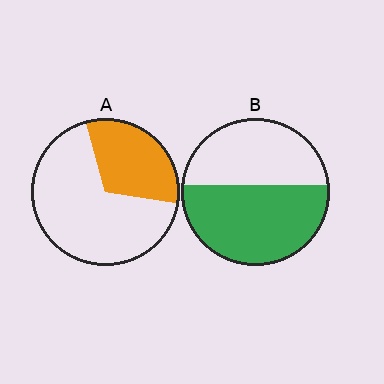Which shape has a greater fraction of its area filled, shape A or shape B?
Shape B.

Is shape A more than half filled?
No.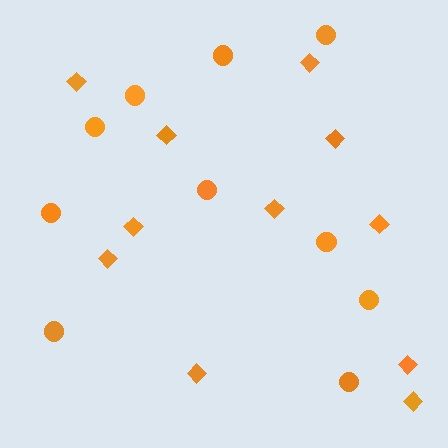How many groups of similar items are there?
There are 2 groups: one group of circles (10) and one group of diamonds (11).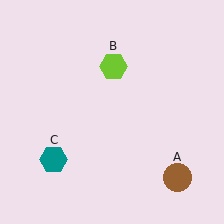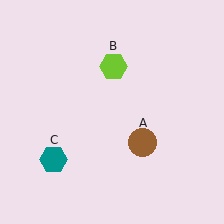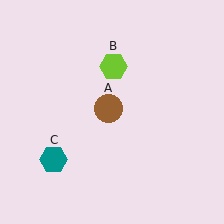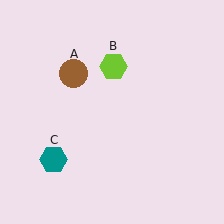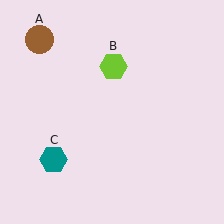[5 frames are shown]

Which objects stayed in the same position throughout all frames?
Lime hexagon (object B) and teal hexagon (object C) remained stationary.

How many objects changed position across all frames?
1 object changed position: brown circle (object A).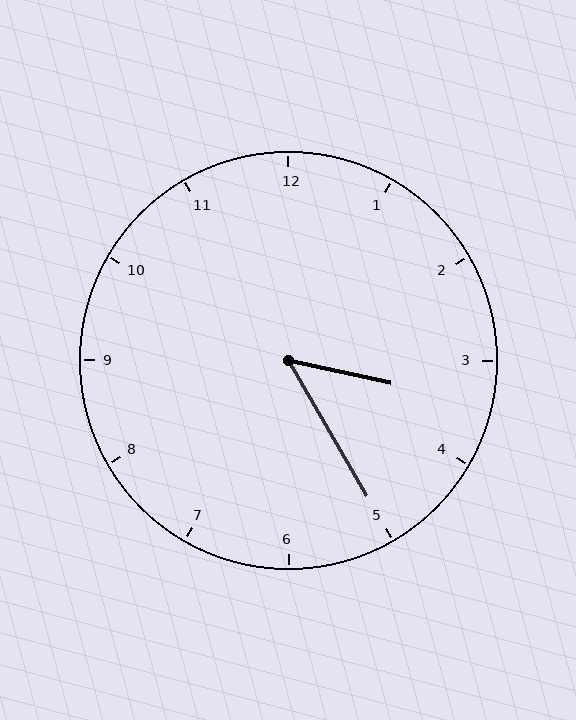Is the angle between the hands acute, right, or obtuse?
It is acute.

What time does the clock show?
3:25.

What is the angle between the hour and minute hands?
Approximately 48 degrees.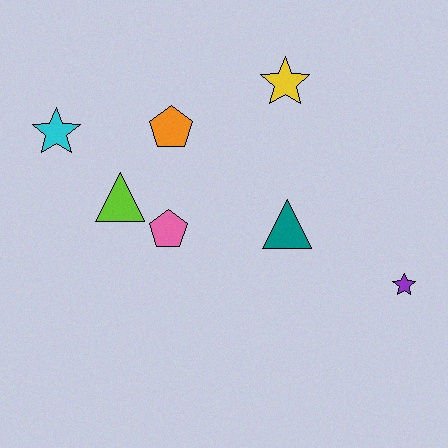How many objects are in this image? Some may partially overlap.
There are 7 objects.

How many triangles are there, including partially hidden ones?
There are 2 triangles.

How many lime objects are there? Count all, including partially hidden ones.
There is 1 lime object.